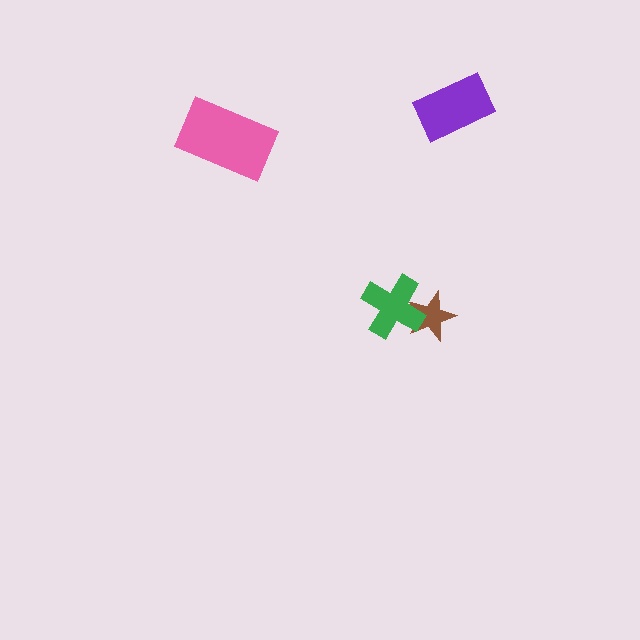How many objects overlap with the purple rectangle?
0 objects overlap with the purple rectangle.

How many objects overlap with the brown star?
1 object overlaps with the brown star.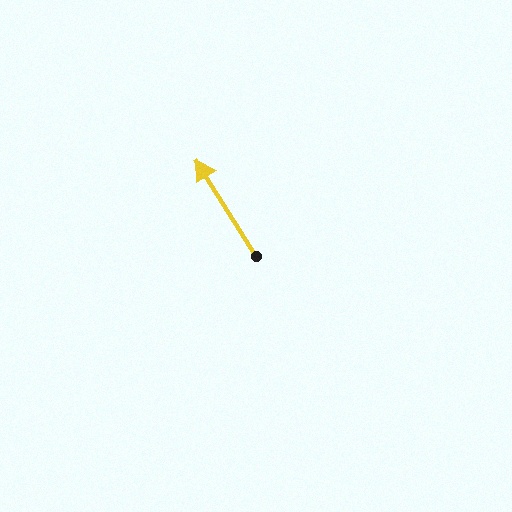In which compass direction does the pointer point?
Northwest.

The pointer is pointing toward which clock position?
Roughly 11 o'clock.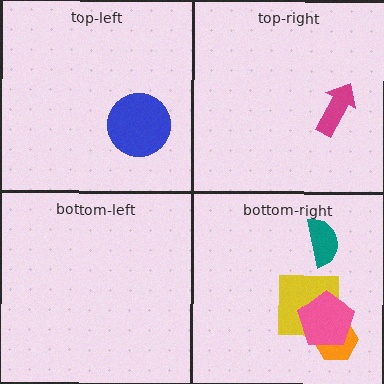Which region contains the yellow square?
The bottom-right region.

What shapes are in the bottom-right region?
The orange hexagon, the yellow square, the teal semicircle, the pink pentagon.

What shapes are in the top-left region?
The blue circle.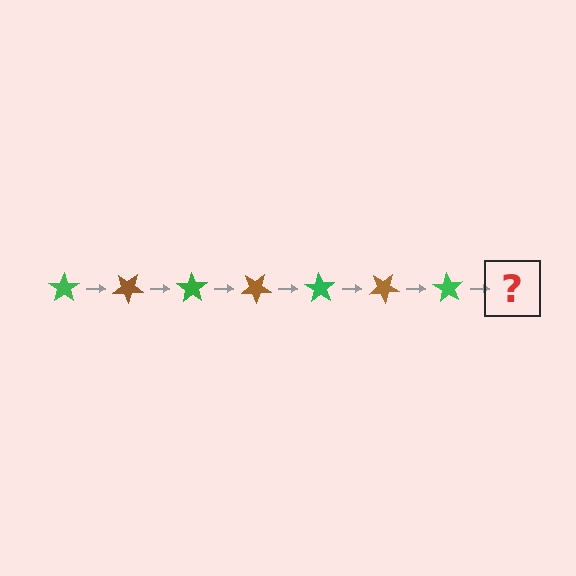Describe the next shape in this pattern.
It should be a brown star, rotated 245 degrees from the start.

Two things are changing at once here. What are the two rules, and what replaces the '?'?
The two rules are that it rotates 35 degrees each step and the color cycles through green and brown. The '?' should be a brown star, rotated 245 degrees from the start.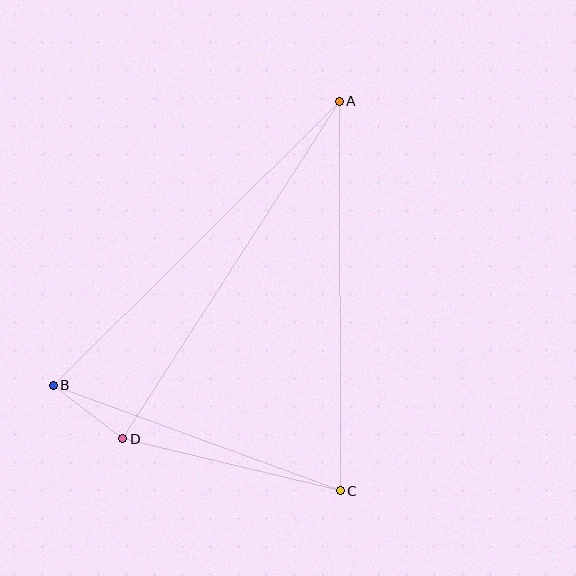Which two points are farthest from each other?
Points A and B are farthest from each other.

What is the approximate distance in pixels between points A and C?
The distance between A and C is approximately 389 pixels.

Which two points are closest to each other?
Points B and D are closest to each other.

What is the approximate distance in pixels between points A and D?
The distance between A and D is approximately 401 pixels.